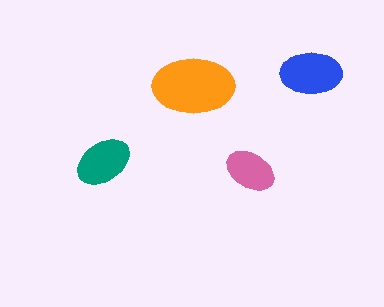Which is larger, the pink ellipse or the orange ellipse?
The orange one.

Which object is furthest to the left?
The teal ellipse is leftmost.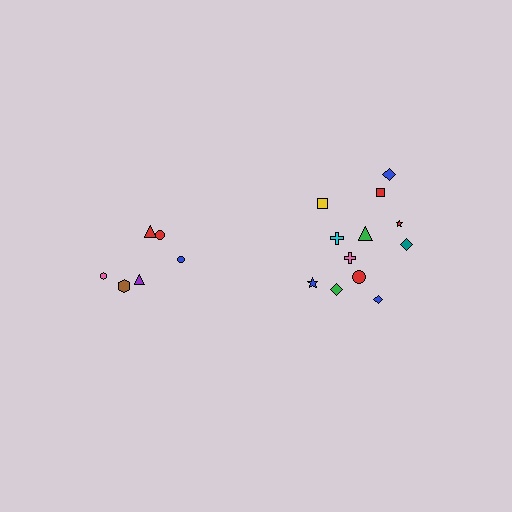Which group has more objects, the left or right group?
The right group.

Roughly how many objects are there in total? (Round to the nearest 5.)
Roughly 20 objects in total.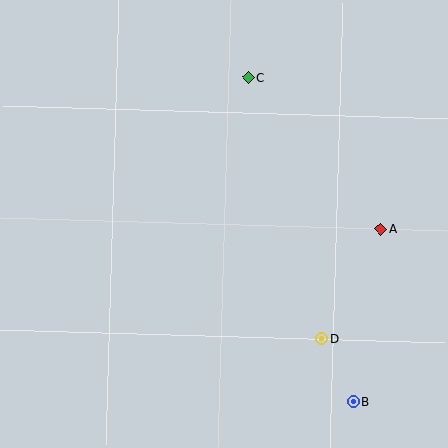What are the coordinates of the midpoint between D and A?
The midpoint between D and A is at (351, 284).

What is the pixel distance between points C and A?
The distance between C and A is 201 pixels.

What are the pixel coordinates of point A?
Point A is at (381, 229).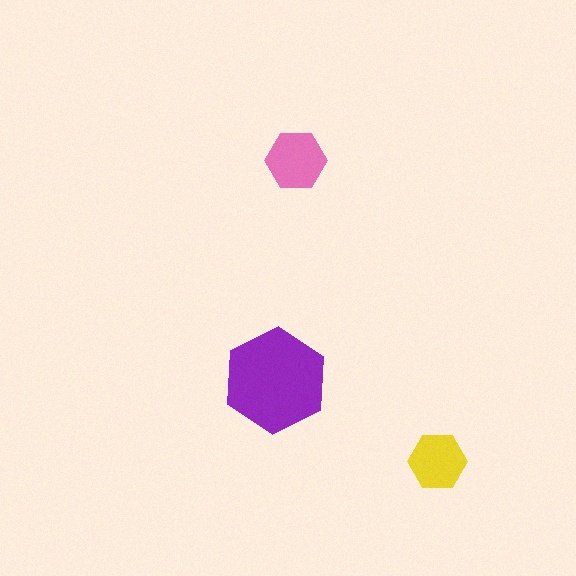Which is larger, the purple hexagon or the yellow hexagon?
The purple one.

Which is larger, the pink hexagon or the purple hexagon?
The purple one.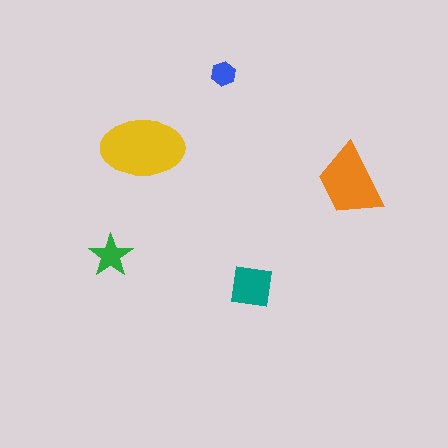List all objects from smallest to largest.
The blue hexagon, the green star, the teal square, the orange trapezoid, the yellow ellipse.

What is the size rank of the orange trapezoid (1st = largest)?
2nd.